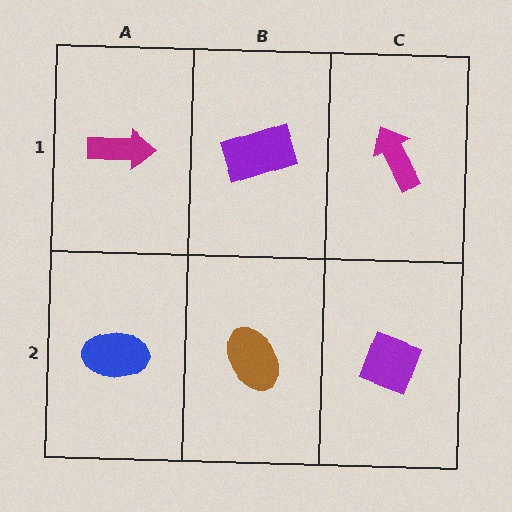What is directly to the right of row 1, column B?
A magenta arrow.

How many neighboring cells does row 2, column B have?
3.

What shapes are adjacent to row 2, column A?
A magenta arrow (row 1, column A), a brown ellipse (row 2, column B).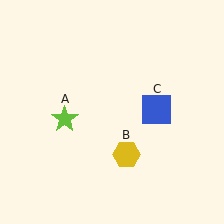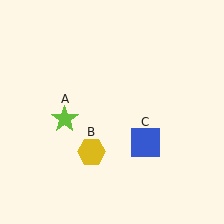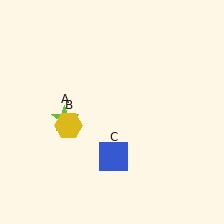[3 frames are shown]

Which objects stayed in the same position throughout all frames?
Lime star (object A) remained stationary.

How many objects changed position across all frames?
2 objects changed position: yellow hexagon (object B), blue square (object C).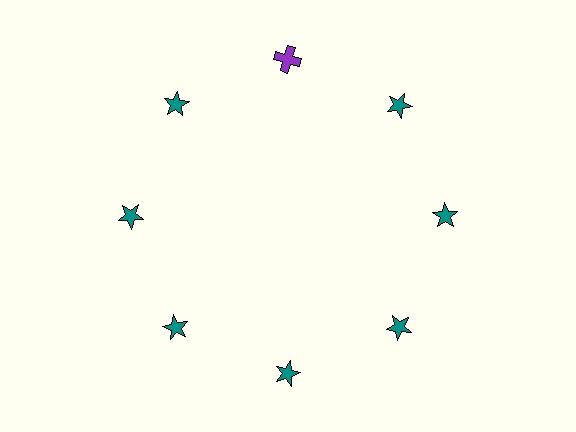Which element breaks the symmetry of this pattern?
The purple cross at roughly the 12 o'clock position breaks the symmetry. All other shapes are teal stars.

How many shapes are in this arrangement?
There are 8 shapes arranged in a ring pattern.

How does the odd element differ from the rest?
It differs in both color (purple instead of teal) and shape (cross instead of star).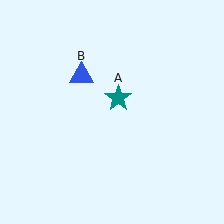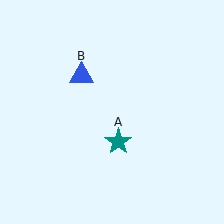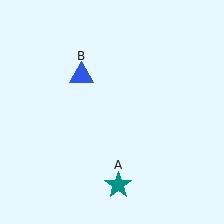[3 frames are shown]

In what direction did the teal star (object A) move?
The teal star (object A) moved down.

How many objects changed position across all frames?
1 object changed position: teal star (object A).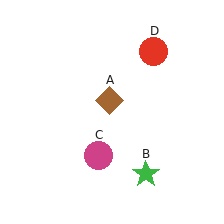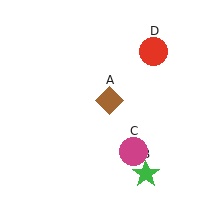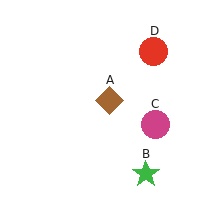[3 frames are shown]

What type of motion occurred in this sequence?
The magenta circle (object C) rotated counterclockwise around the center of the scene.